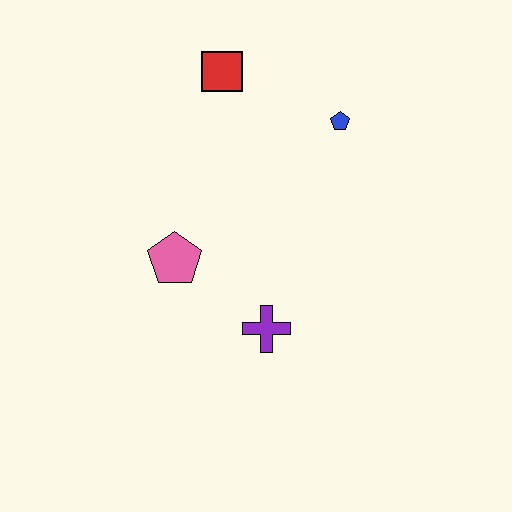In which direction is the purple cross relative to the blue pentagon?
The purple cross is below the blue pentagon.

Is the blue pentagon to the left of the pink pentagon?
No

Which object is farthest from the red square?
The purple cross is farthest from the red square.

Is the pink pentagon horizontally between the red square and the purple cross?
No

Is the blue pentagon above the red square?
No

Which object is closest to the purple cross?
The pink pentagon is closest to the purple cross.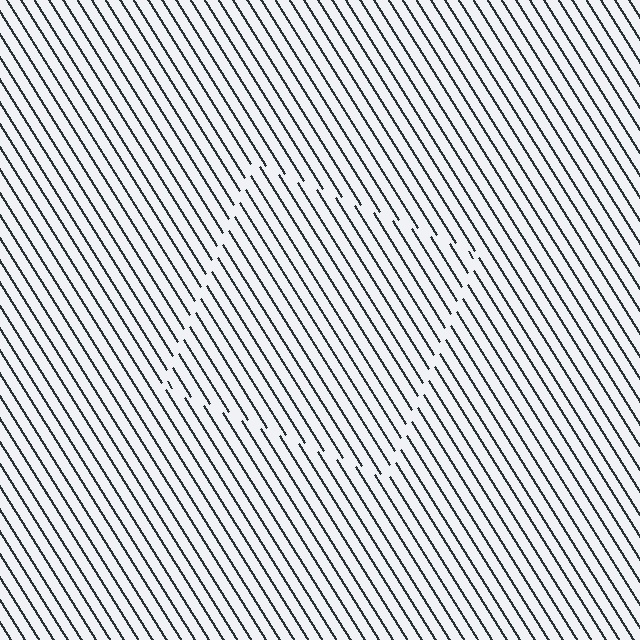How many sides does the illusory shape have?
4 sides — the line-ends trace a square.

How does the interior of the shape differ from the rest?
The interior of the shape contains the same grating, shifted by half a period — the contour is defined by the phase discontinuity where line-ends from the inner and outer gratings abut.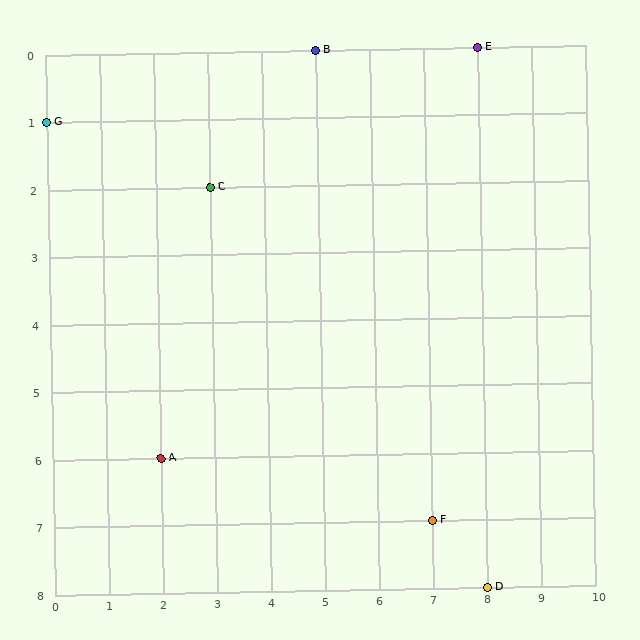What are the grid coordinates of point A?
Point A is at grid coordinates (2, 6).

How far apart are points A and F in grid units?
Points A and F are 5 columns and 1 row apart (about 5.1 grid units diagonally).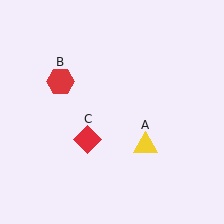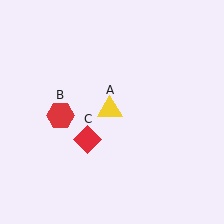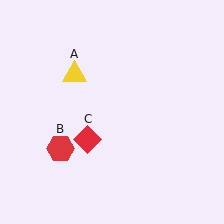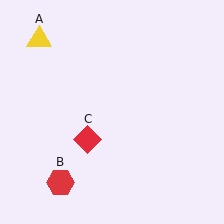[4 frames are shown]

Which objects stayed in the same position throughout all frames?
Red diamond (object C) remained stationary.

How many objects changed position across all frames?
2 objects changed position: yellow triangle (object A), red hexagon (object B).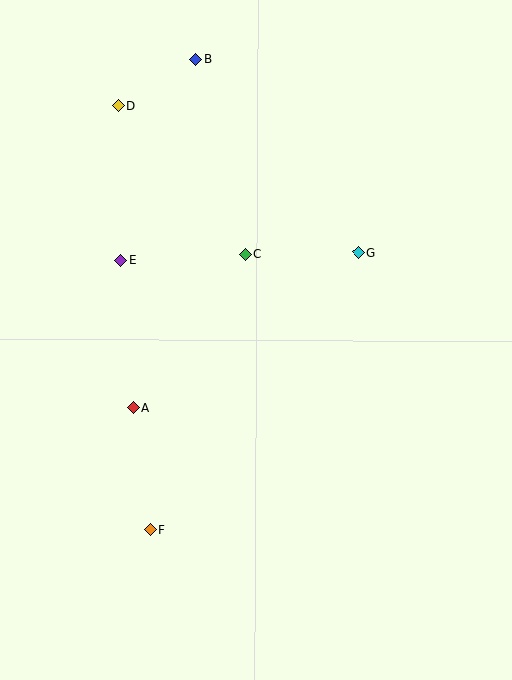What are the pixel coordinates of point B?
Point B is at (196, 59).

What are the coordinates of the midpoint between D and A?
The midpoint between D and A is at (126, 257).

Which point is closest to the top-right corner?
Point G is closest to the top-right corner.